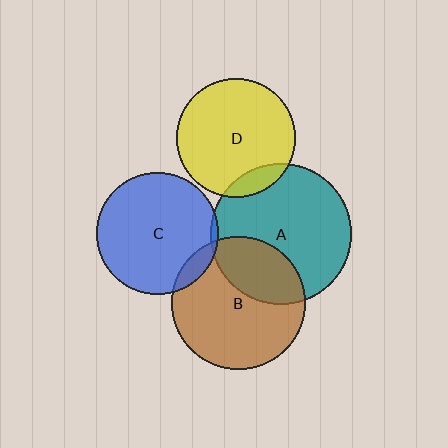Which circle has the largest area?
Circle A (teal).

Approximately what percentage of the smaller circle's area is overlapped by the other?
Approximately 10%.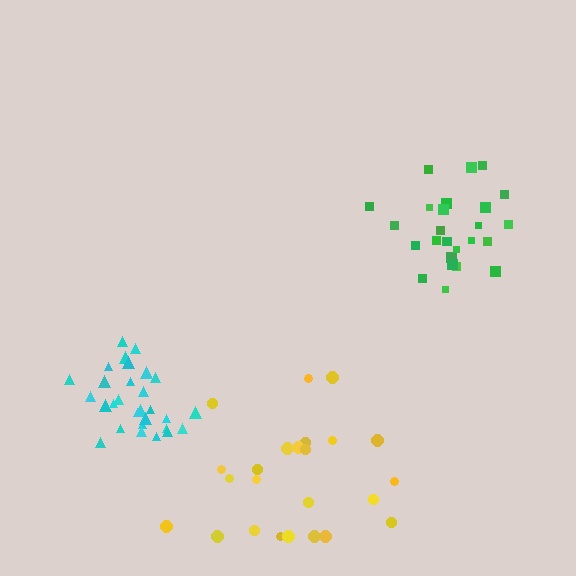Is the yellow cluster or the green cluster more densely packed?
Green.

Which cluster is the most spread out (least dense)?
Yellow.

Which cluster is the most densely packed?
Cyan.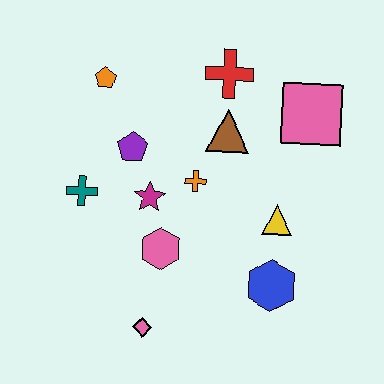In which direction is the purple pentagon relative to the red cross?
The purple pentagon is to the left of the red cross.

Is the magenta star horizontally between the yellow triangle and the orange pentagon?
Yes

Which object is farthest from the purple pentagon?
The blue hexagon is farthest from the purple pentagon.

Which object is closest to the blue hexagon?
The yellow triangle is closest to the blue hexagon.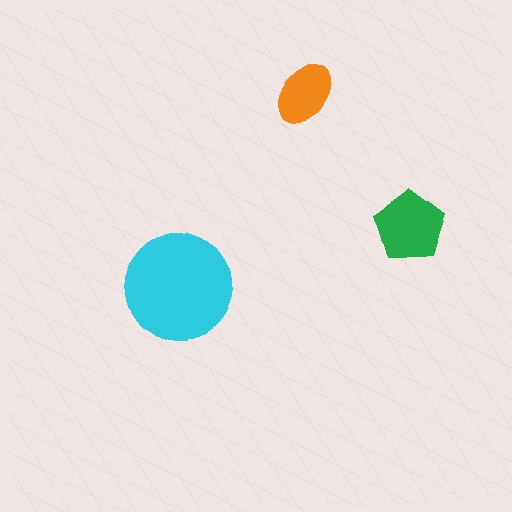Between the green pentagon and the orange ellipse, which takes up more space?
The green pentagon.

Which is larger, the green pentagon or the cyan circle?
The cyan circle.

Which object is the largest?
The cyan circle.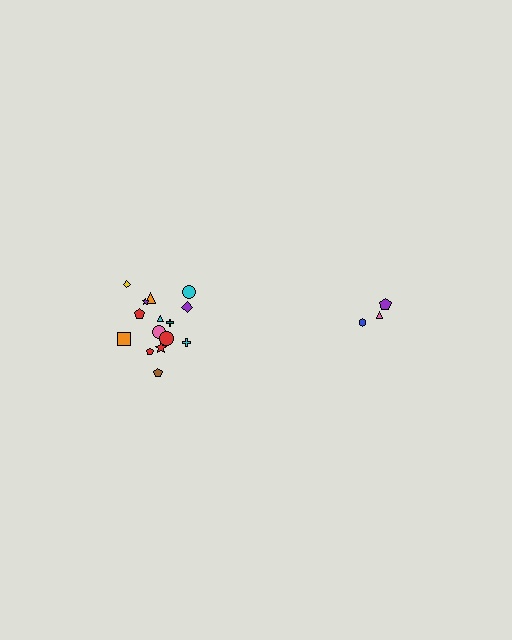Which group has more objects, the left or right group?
The left group.